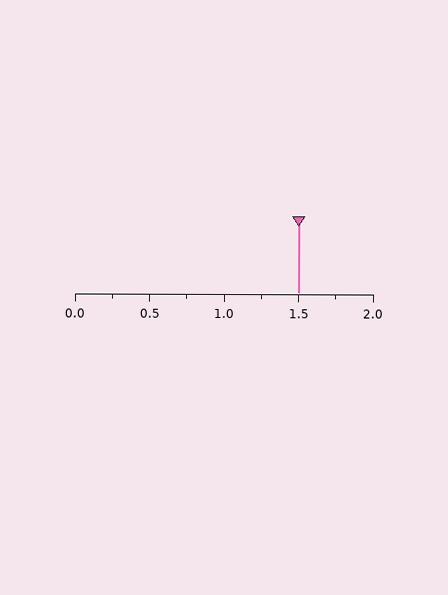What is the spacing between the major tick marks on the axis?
The major ticks are spaced 0.5 apart.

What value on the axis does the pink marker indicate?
The marker indicates approximately 1.5.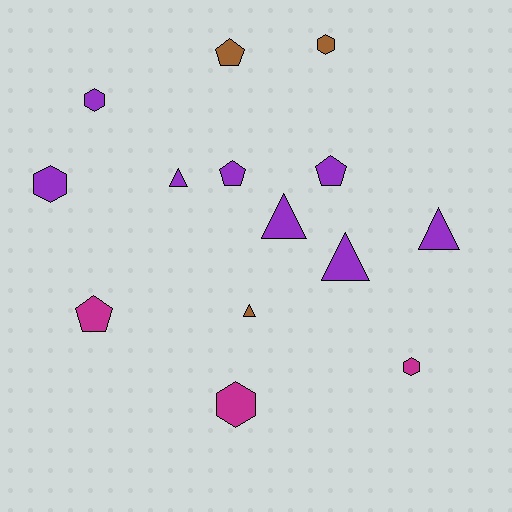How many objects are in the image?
There are 14 objects.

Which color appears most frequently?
Purple, with 8 objects.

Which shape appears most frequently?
Triangle, with 5 objects.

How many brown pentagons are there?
There is 1 brown pentagon.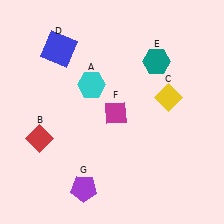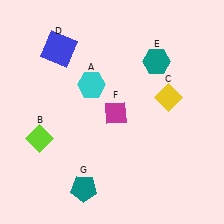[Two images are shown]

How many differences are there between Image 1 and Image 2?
There are 2 differences between the two images.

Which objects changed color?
B changed from red to lime. G changed from purple to teal.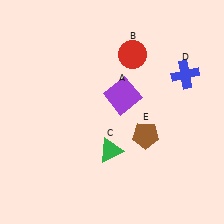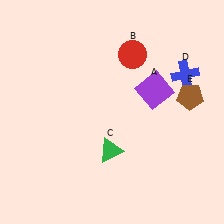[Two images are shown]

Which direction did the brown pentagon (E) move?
The brown pentagon (E) moved right.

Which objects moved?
The objects that moved are: the purple square (A), the brown pentagon (E).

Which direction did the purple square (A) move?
The purple square (A) moved right.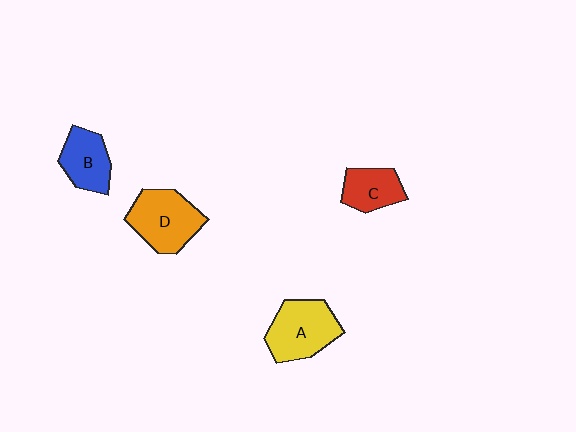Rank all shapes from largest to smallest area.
From largest to smallest: D (orange), A (yellow), B (blue), C (red).